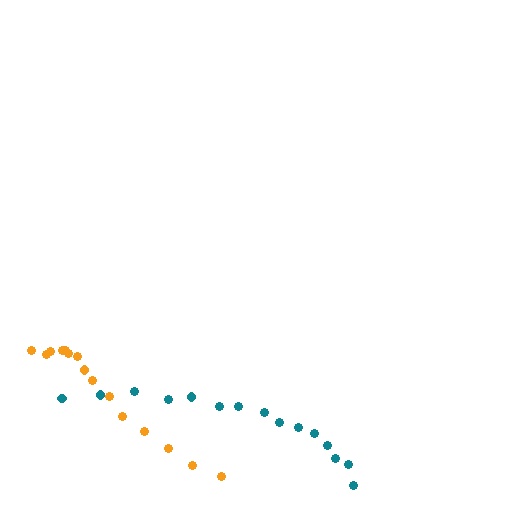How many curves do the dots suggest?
There are 2 distinct paths.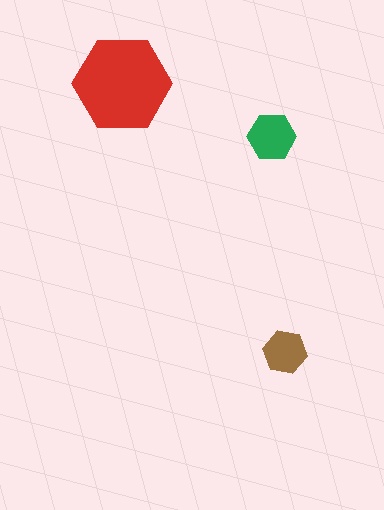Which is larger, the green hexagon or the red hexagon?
The red one.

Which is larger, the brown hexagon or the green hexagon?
The green one.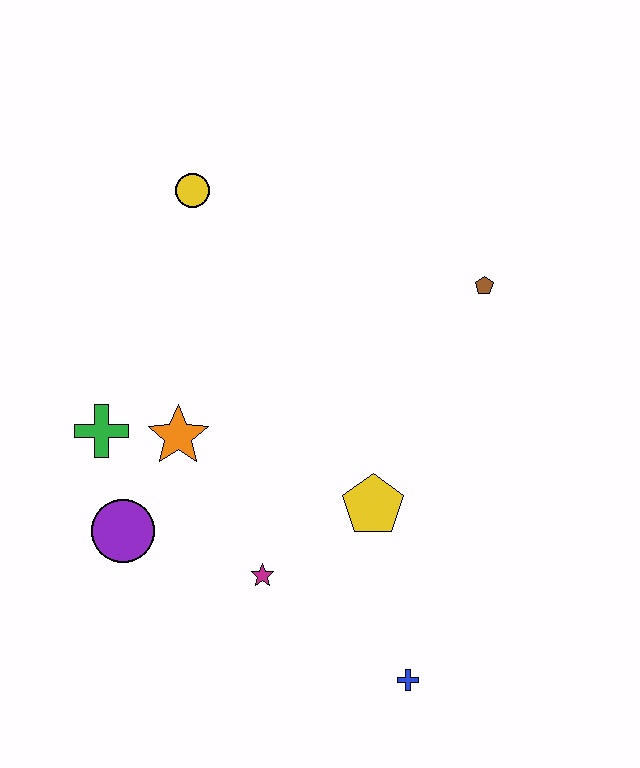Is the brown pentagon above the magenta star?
Yes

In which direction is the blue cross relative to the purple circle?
The blue cross is to the right of the purple circle.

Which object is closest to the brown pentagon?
The yellow pentagon is closest to the brown pentagon.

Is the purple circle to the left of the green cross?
No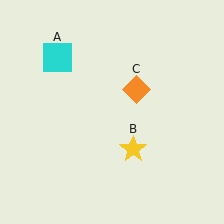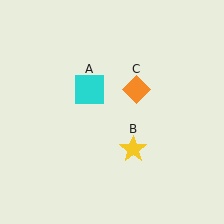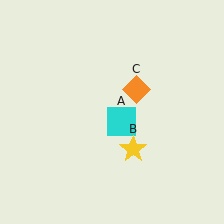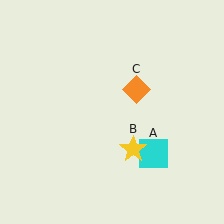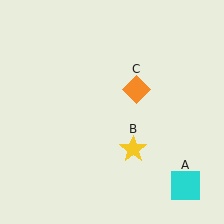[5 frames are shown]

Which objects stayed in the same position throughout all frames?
Yellow star (object B) and orange diamond (object C) remained stationary.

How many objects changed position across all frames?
1 object changed position: cyan square (object A).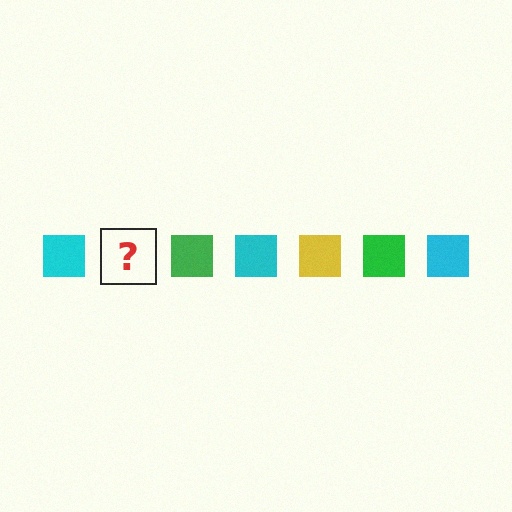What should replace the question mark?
The question mark should be replaced with a yellow square.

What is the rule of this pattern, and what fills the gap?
The rule is that the pattern cycles through cyan, yellow, green squares. The gap should be filled with a yellow square.